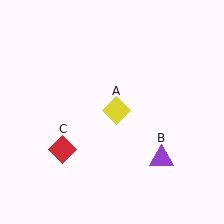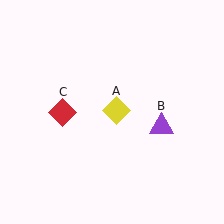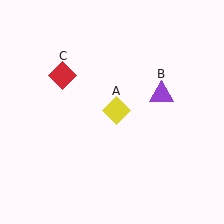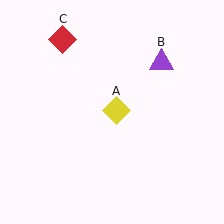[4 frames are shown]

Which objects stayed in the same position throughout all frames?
Yellow diamond (object A) remained stationary.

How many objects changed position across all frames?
2 objects changed position: purple triangle (object B), red diamond (object C).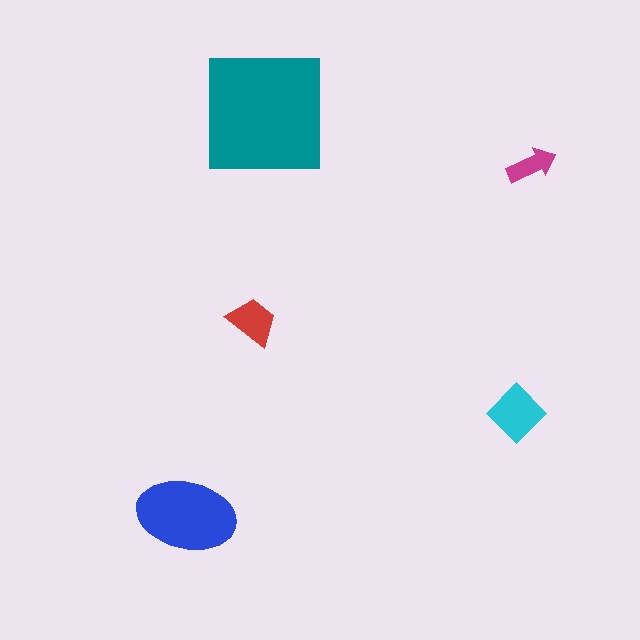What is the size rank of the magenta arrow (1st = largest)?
5th.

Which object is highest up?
The teal square is topmost.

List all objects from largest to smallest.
The teal square, the blue ellipse, the cyan diamond, the red trapezoid, the magenta arrow.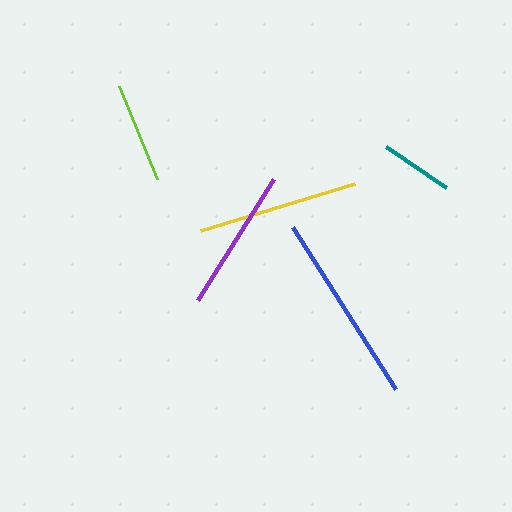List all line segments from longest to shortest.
From longest to shortest: blue, yellow, purple, lime, teal.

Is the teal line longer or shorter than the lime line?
The lime line is longer than the teal line.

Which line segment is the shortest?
The teal line is the shortest at approximately 73 pixels.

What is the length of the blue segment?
The blue segment is approximately 192 pixels long.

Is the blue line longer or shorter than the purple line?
The blue line is longer than the purple line.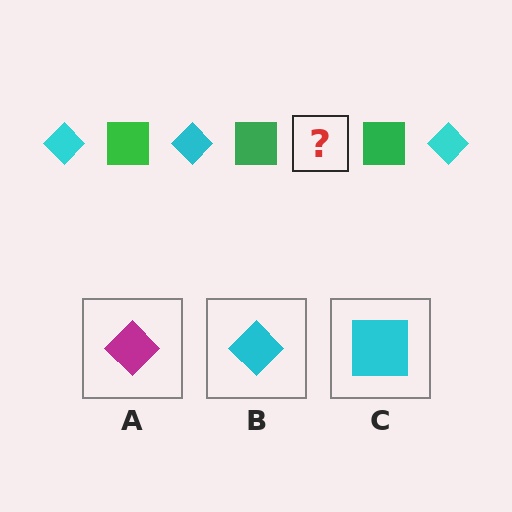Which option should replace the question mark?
Option B.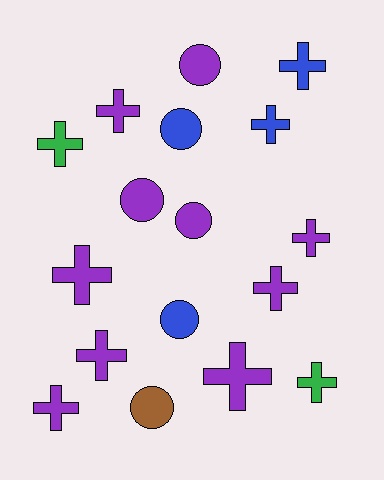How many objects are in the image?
There are 17 objects.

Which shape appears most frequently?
Cross, with 11 objects.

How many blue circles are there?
There are 2 blue circles.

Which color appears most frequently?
Purple, with 10 objects.